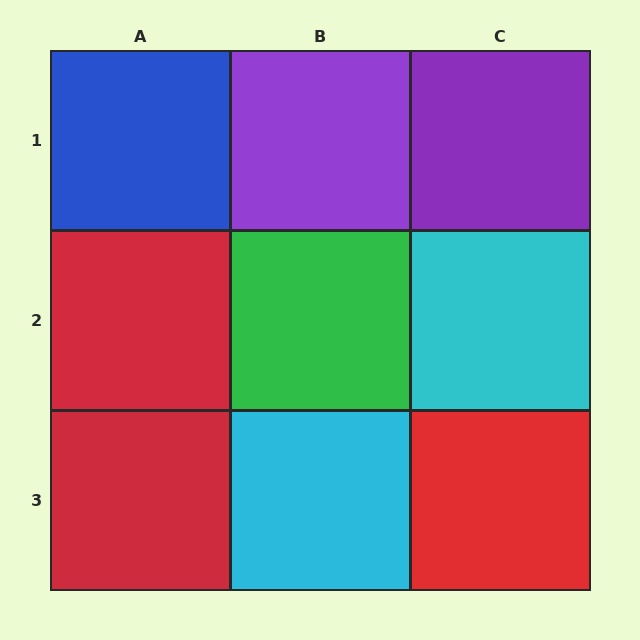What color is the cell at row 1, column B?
Purple.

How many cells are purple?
2 cells are purple.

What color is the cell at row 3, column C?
Red.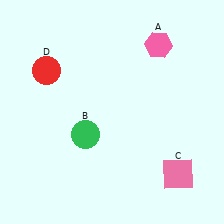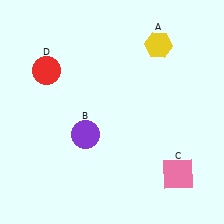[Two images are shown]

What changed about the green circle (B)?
In Image 1, B is green. In Image 2, it changed to purple.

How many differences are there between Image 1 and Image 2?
There are 2 differences between the two images.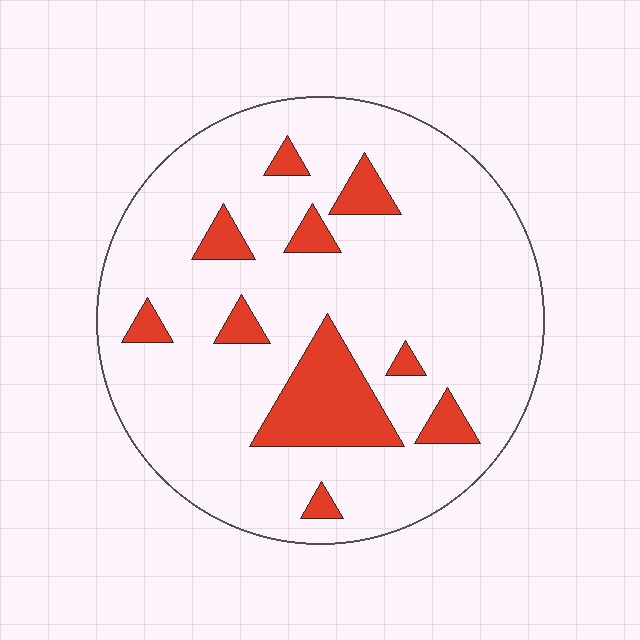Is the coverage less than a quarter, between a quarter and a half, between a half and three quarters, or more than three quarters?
Less than a quarter.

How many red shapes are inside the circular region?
10.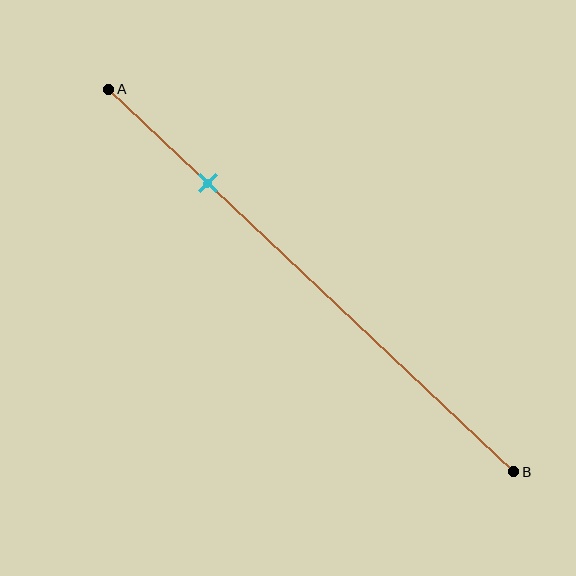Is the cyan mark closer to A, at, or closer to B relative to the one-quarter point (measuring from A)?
The cyan mark is approximately at the one-quarter point of segment AB.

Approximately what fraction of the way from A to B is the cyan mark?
The cyan mark is approximately 25% of the way from A to B.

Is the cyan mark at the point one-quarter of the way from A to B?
Yes, the mark is approximately at the one-quarter point.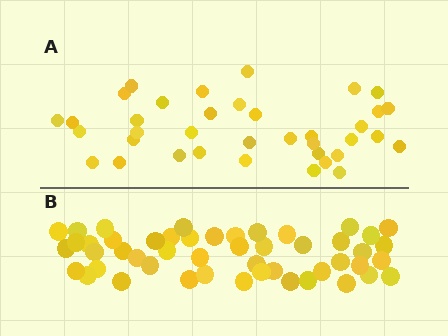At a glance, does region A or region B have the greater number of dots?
Region B (the bottom region) has more dots.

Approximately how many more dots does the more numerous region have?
Region B has roughly 12 or so more dots than region A.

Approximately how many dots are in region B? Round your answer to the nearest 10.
About 50 dots. (The exact count is 49, which rounds to 50.)